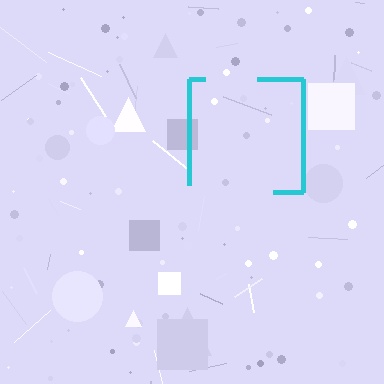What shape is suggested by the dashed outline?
The dashed outline suggests a square.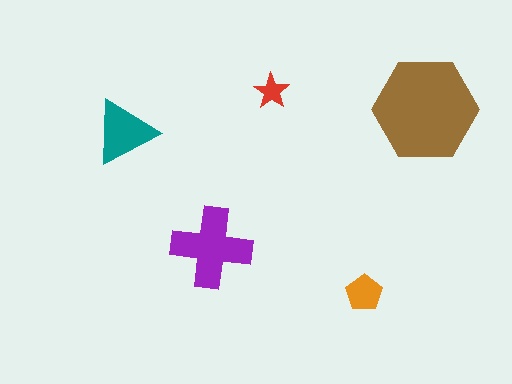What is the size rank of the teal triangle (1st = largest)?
3rd.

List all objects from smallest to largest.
The red star, the orange pentagon, the teal triangle, the purple cross, the brown hexagon.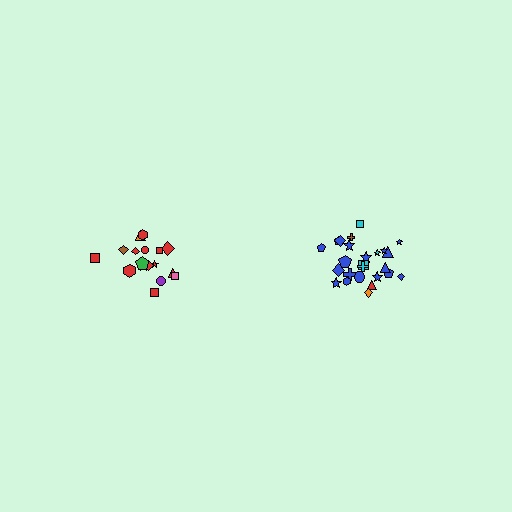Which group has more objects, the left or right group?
The right group.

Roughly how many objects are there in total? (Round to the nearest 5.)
Roughly 45 objects in total.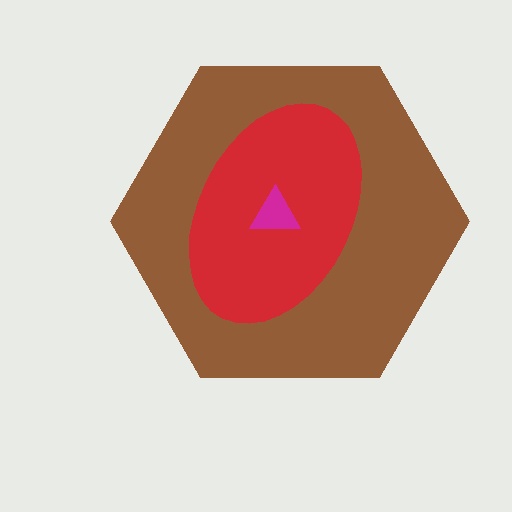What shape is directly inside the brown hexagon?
The red ellipse.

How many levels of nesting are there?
3.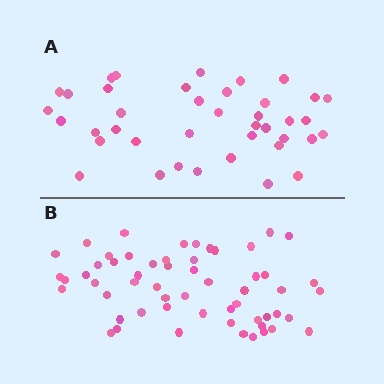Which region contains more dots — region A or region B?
Region B (the bottom region) has more dots.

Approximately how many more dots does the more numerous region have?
Region B has approximately 15 more dots than region A.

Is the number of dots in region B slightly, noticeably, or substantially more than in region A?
Region B has noticeably more, but not dramatically so. The ratio is roughly 1.4 to 1.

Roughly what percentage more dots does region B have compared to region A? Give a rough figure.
About 40% more.